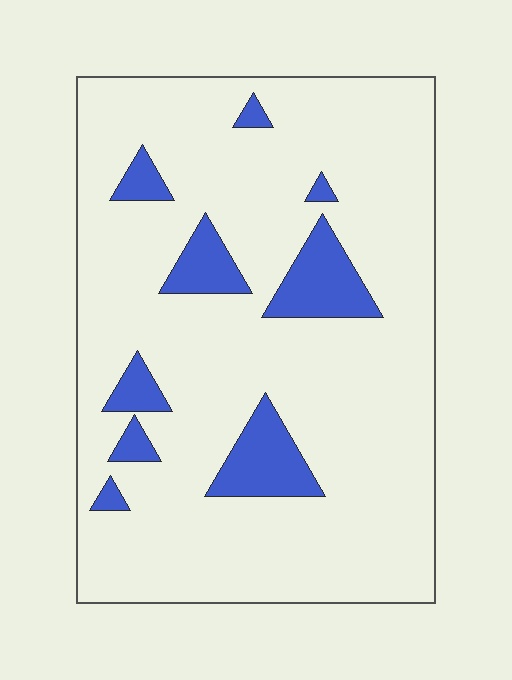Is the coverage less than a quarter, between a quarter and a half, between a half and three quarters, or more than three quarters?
Less than a quarter.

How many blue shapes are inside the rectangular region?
9.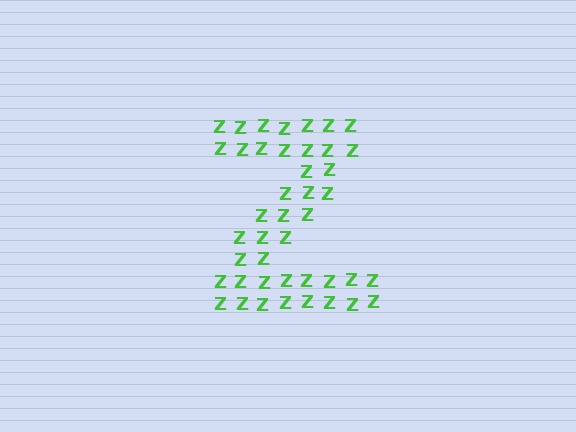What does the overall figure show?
The overall figure shows the letter Z.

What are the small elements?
The small elements are letter Z's.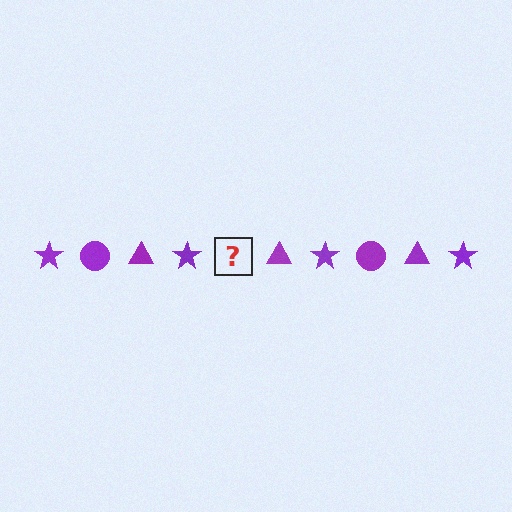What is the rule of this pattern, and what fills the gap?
The rule is that the pattern cycles through star, circle, triangle shapes in purple. The gap should be filled with a purple circle.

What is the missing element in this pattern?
The missing element is a purple circle.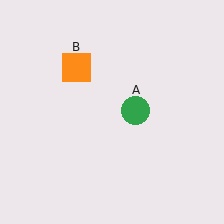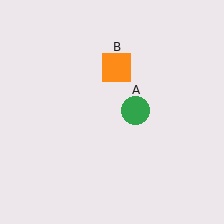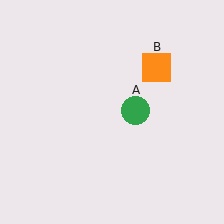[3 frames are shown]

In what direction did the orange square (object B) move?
The orange square (object B) moved right.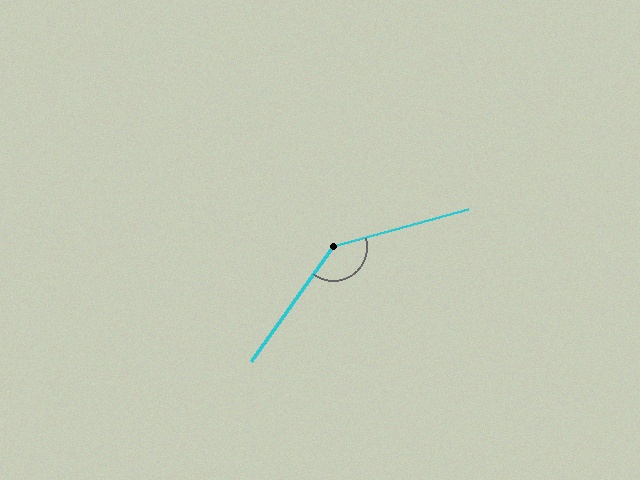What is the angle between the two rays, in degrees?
Approximately 141 degrees.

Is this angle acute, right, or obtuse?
It is obtuse.